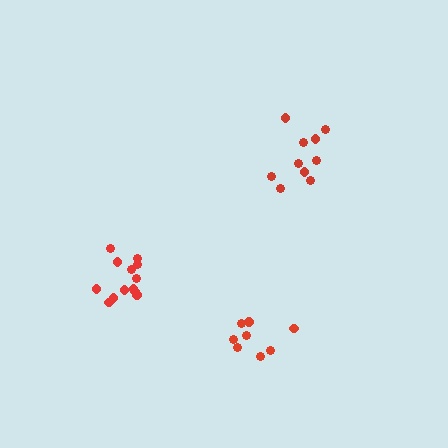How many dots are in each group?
Group 1: 13 dots, Group 2: 10 dots, Group 3: 8 dots (31 total).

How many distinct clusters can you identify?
There are 3 distinct clusters.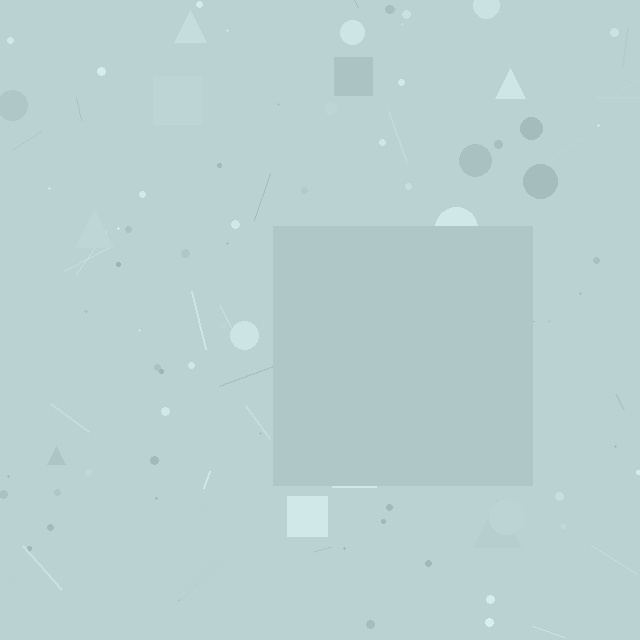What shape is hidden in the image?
A square is hidden in the image.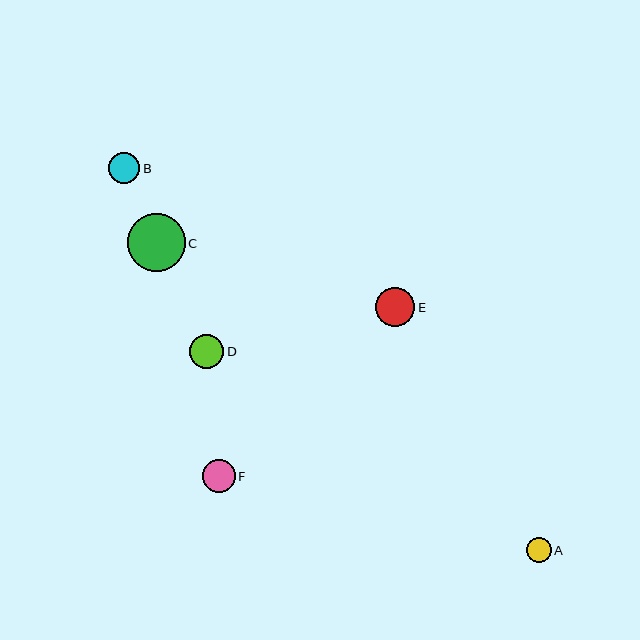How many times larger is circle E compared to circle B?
Circle E is approximately 1.2 times the size of circle B.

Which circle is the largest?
Circle C is the largest with a size of approximately 58 pixels.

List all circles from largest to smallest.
From largest to smallest: C, E, D, F, B, A.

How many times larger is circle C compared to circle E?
Circle C is approximately 1.5 times the size of circle E.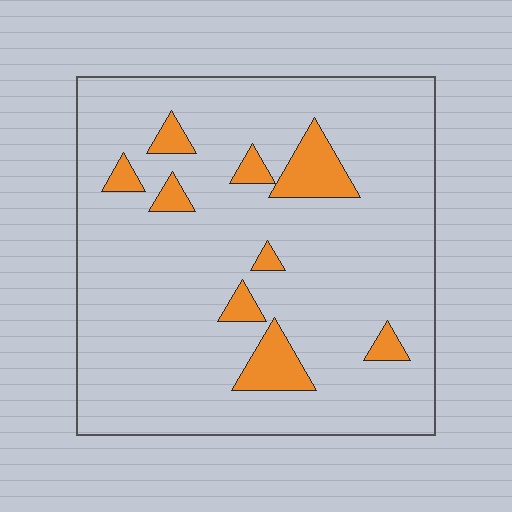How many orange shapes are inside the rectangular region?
9.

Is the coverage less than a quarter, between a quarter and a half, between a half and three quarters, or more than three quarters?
Less than a quarter.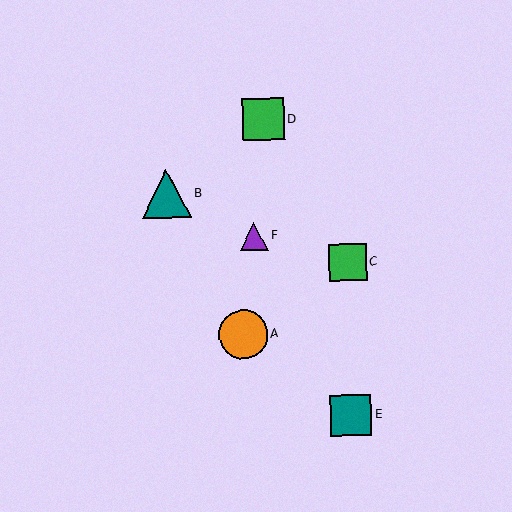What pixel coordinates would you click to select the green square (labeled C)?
Click at (347, 262) to select the green square C.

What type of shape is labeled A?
Shape A is an orange circle.